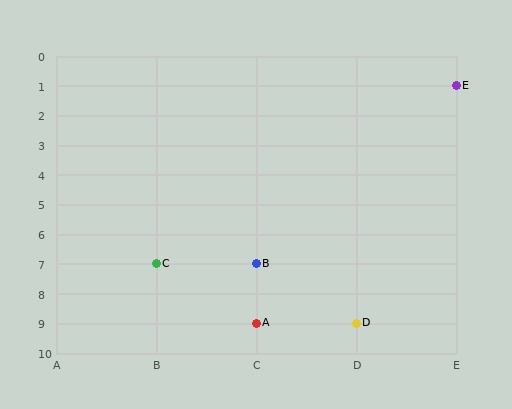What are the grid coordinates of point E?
Point E is at grid coordinates (E, 1).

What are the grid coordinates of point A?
Point A is at grid coordinates (C, 9).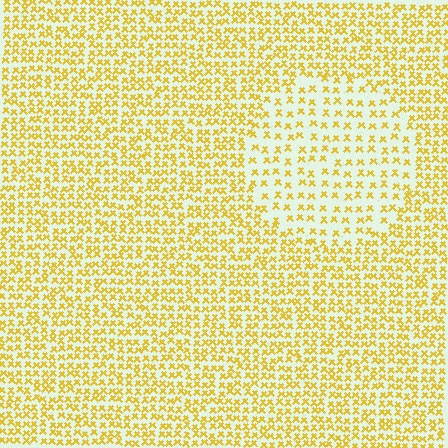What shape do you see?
I see a circle.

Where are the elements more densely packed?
The elements are more densely packed outside the circle boundary.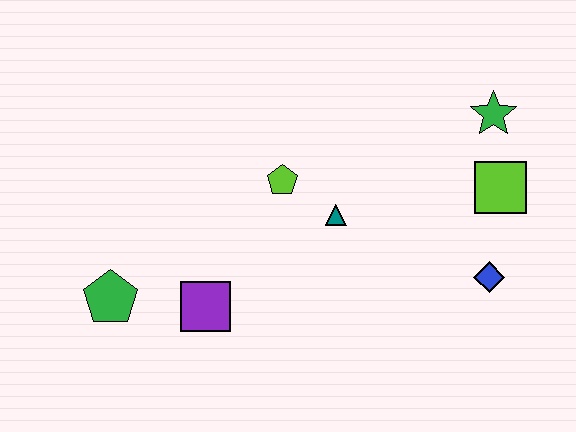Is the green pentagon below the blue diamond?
Yes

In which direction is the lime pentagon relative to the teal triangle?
The lime pentagon is to the left of the teal triangle.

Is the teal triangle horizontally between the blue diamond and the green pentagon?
Yes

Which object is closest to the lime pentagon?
The teal triangle is closest to the lime pentagon.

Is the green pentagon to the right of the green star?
No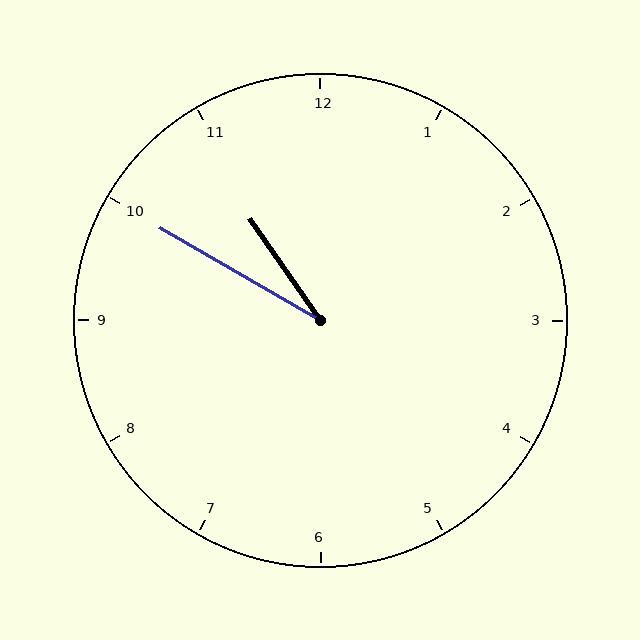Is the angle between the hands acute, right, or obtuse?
It is acute.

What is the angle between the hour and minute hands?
Approximately 25 degrees.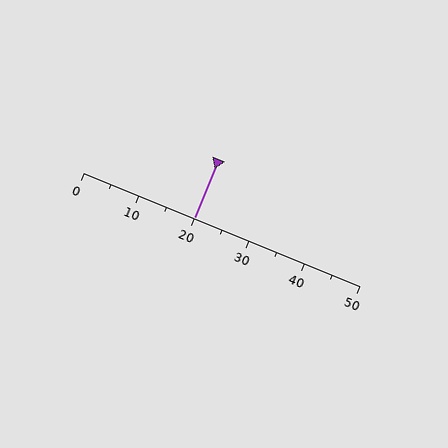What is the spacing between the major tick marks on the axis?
The major ticks are spaced 10 apart.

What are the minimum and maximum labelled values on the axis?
The axis runs from 0 to 50.